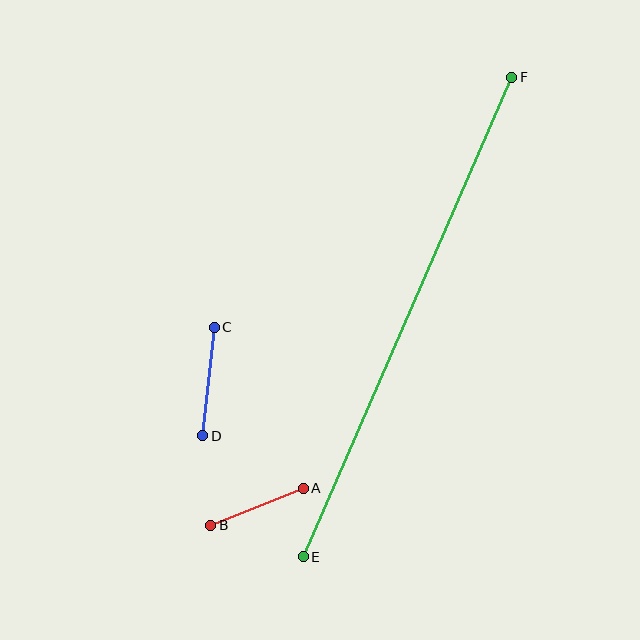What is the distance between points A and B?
The distance is approximately 100 pixels.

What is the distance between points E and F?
The distance is approximately 523 pixels.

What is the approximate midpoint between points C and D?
The midpoint is at approximately (209, 381) pixels.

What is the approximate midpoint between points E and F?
The midpoint is at approximately (407, 317) pixels.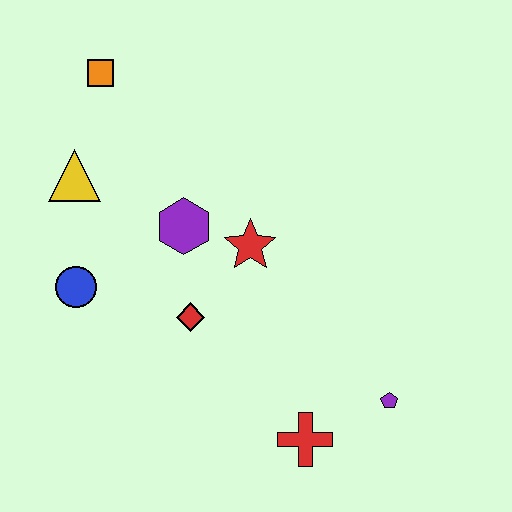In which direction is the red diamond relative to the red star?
The red diamond is below the red star.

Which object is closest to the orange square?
The yellow triangle is closest to the orange square.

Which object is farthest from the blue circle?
The purple pentagon is farthest from the blue circle.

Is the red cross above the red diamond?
No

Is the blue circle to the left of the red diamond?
Yes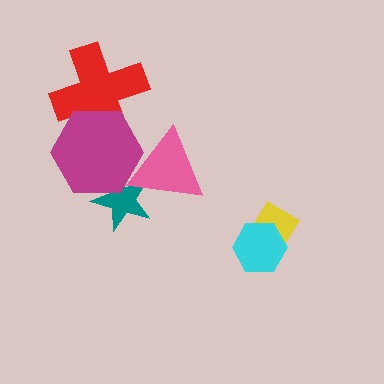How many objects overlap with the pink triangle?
2 objects overlap with the pink triangle.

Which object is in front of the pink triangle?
The magenta hexagon is in front of the pink triangle.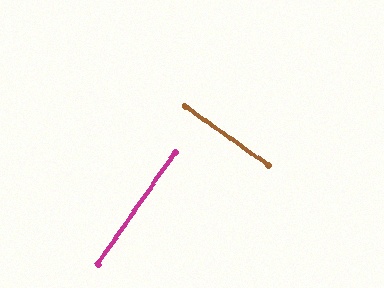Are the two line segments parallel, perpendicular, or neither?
Perpendicular — they meet at approximately 89°.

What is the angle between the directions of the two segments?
Approximately 89 degrees.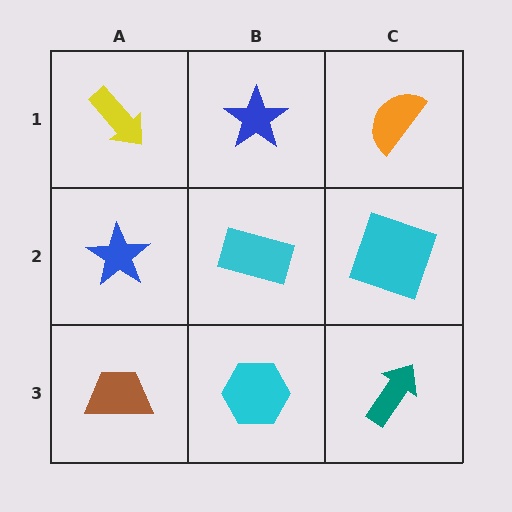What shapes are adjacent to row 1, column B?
A cyan rectangle (row 2, column B), a yellow arrow (row 1, column A), an orange semicircle (row 1, column C).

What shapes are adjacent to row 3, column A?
A blue star (row 2, column A), a cyan hexagon (row 3, column B).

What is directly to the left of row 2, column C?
A cyan rectangle.